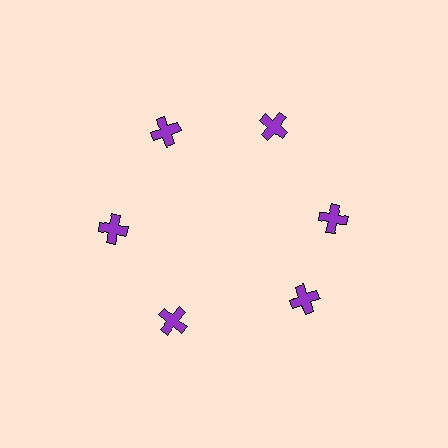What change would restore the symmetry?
The symmetry would be restored by rotating it back into even spacing with its neighbors so that all 6 crosses sit at equal angles and equal distance from the center.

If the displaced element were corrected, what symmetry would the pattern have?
It would have 6-fold rotational symmetry — the pattern would map onto itself every 60 degrees.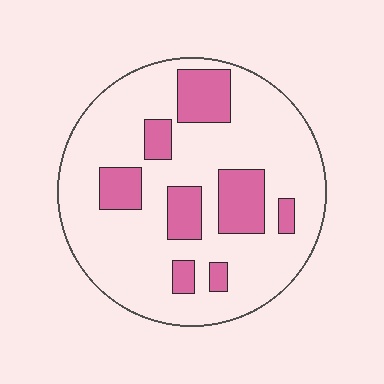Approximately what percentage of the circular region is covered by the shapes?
Approximately 20%.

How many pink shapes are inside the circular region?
8.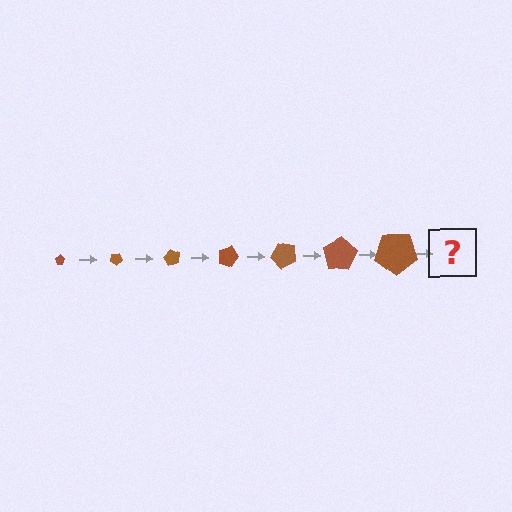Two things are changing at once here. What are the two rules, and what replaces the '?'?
The two rules are that the pentagon grows larger each step and it rotates 30 degrees each step. The '?' should be a pentagon, larger than the previous one and rotated 210 degrees from the start.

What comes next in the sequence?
The next element should be a pentagon, larger than the previous one and rotated 210 degrees from the start.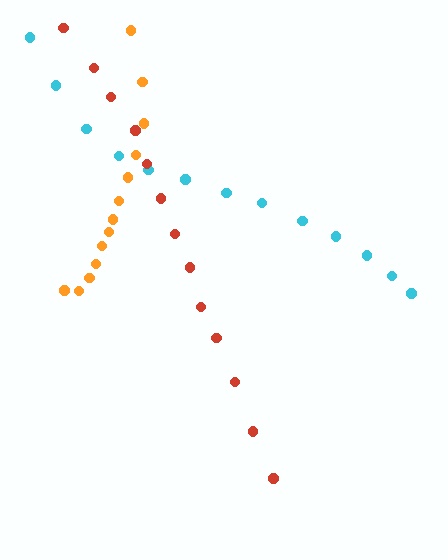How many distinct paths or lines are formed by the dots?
There are 3 distinct paths.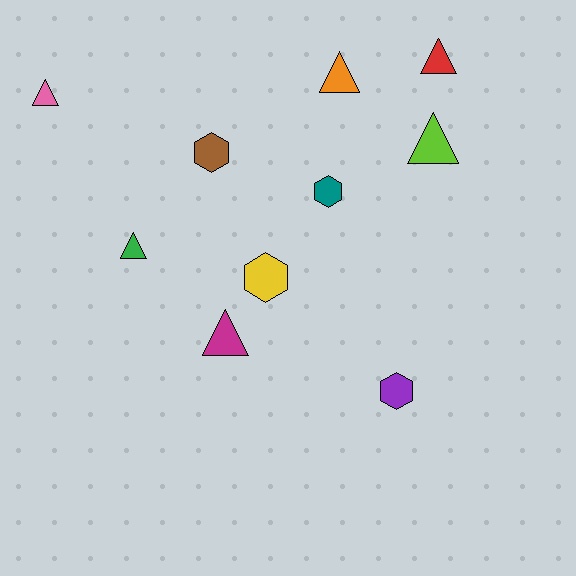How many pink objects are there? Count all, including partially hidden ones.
There is 1 pink object.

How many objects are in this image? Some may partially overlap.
There are 10 objects.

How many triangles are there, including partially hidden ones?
There are 6 triangles.